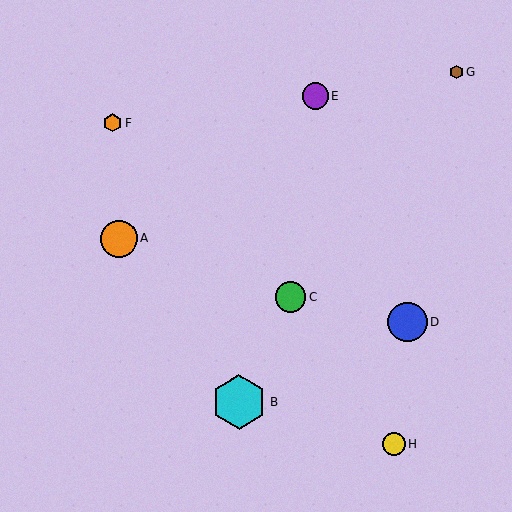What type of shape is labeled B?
Shape B is a cyan hexagon.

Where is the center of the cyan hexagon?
The center of the cyan hexagon is at (239, 402).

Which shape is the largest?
The cyan hexagon (labeled B) is the largest.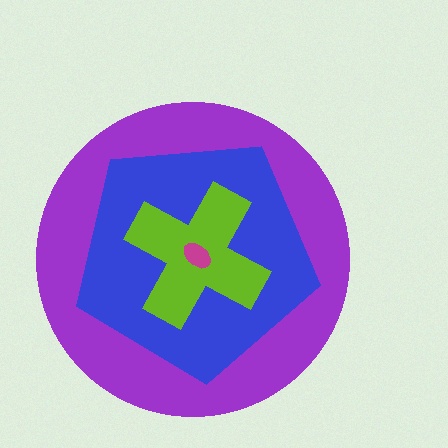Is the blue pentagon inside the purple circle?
Yes.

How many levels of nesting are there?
4.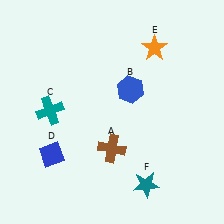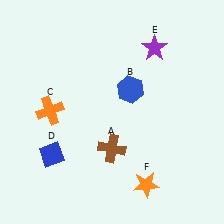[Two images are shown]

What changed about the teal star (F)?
In Image 1, F is teal. In Image 2, it changed to orange.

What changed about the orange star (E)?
In Image 1, E is orange. In Image 2, it changed to purple.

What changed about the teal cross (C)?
In Image 1, C is teal. In Image 2, it changed to orange.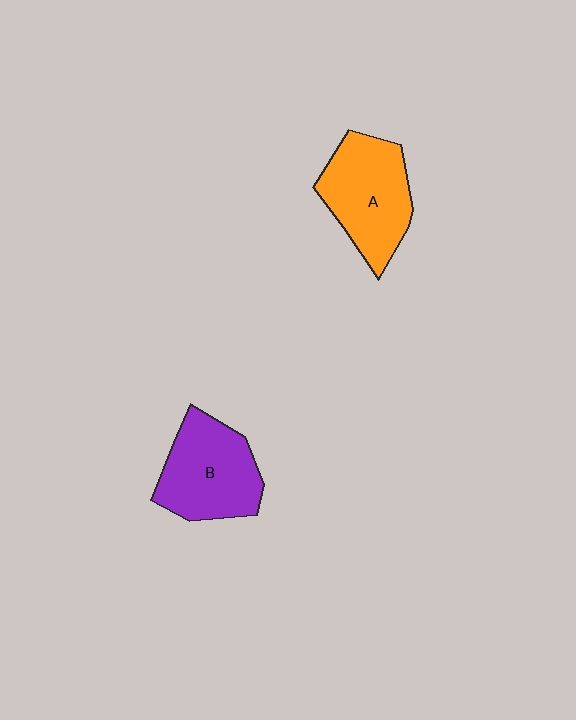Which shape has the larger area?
Shape A (orange).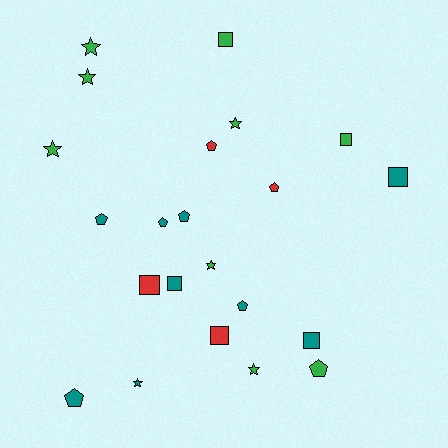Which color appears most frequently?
Teal, with 9 objects.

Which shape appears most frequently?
Pentagon, with 8 objects.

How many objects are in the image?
There are 22 objects.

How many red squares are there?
There are 2 red squares.